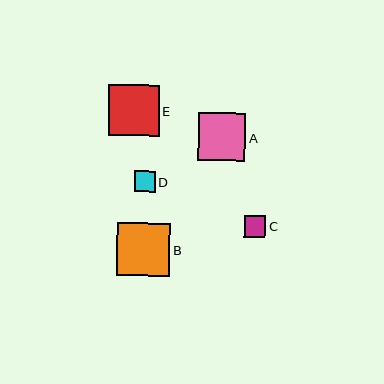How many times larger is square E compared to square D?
Square E is approximately 2.5 times the size of square D.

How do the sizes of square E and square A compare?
Square E and square A are approximately the same size.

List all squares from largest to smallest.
From largest to smallest: B, E, A, C, D.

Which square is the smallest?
Square D is the smallest with a size of approximately 21 pixels.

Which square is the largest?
Square B is the largest with a size of approximately 53 pixels.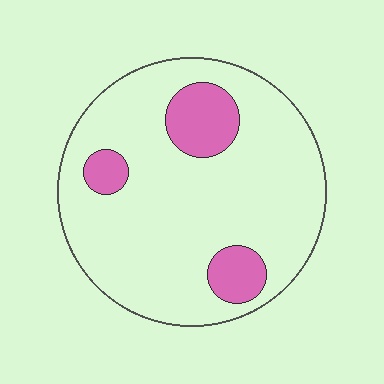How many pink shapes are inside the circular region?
3.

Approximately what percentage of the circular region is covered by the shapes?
Approximately 15%.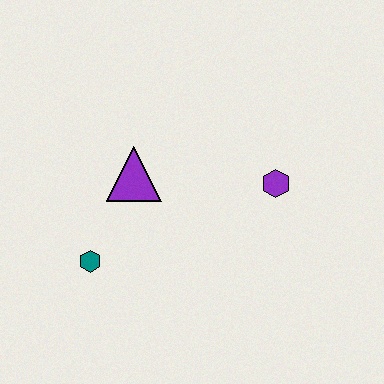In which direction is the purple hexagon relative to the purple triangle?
The purple hexagon is to the right of the purple triangle.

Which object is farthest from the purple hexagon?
The teal hexagon is farthest from the purple hexagon.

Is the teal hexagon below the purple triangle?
Yes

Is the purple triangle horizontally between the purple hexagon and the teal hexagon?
Yes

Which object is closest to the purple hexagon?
The purple triangle is closest to the purple hexagon.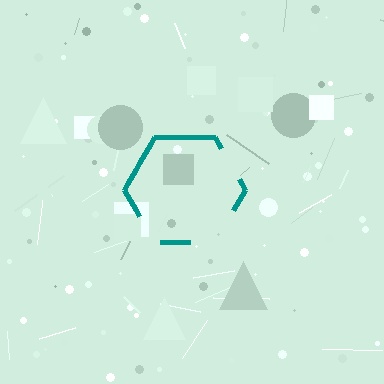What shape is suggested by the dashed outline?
The dashed outline suggests a hexagon.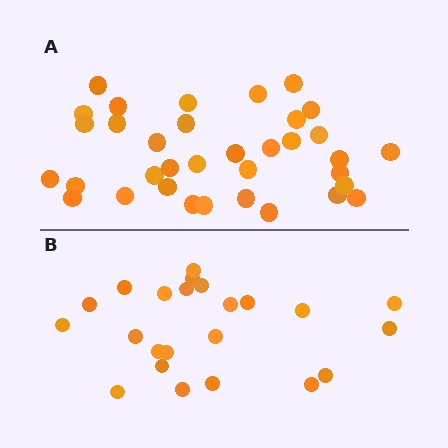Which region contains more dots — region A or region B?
Region A (the top region) has more dots.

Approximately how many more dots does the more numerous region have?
Region A has roughly 12 or so more dots than region B.